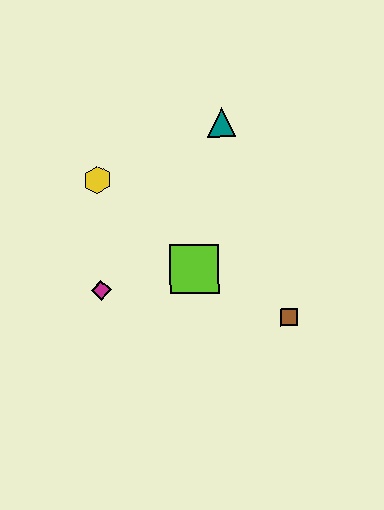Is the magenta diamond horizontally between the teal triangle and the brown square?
No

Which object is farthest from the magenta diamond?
The teal triangle is farthest from the magenta diamond.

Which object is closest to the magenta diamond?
The lime square is closest to the magenta diamond.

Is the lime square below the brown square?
No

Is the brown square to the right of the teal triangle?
Yes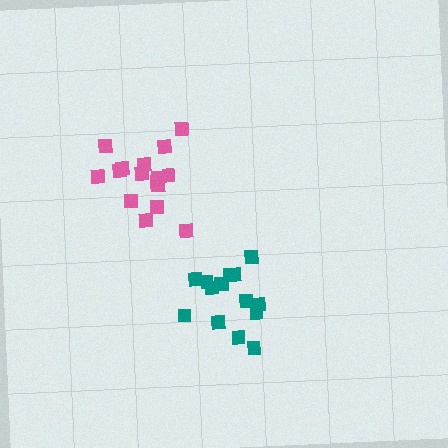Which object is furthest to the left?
The pink cluster is leftmost.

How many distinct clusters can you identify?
There are 2 distinct clusters.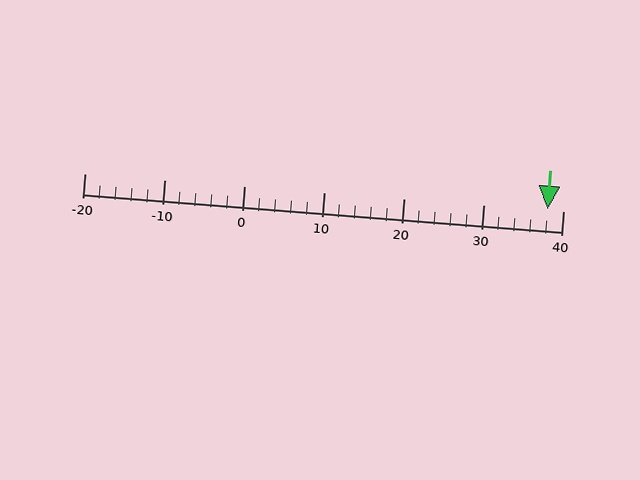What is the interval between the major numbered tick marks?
The major tick marks are spaced 10 units apart.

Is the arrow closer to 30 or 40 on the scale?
The arrow is closer to 40.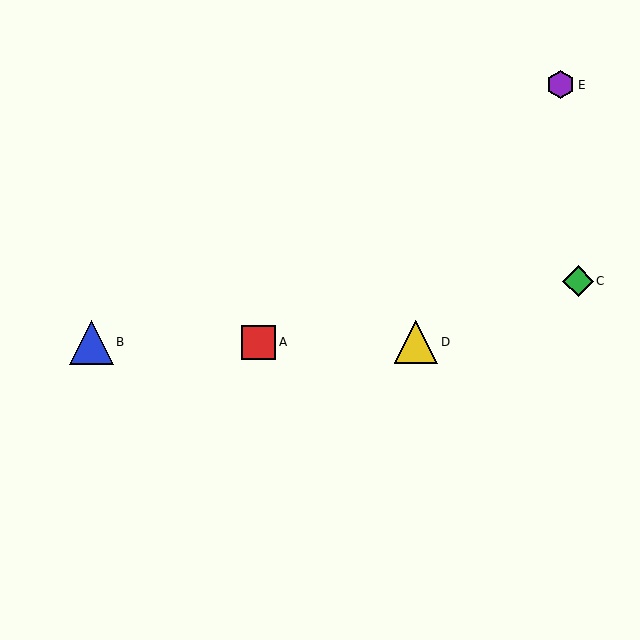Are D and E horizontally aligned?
No, D is at y≈342 and E is at y≈85.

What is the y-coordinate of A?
Object A is at y≈342.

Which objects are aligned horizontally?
Objects A, B, D are aligned horizontally.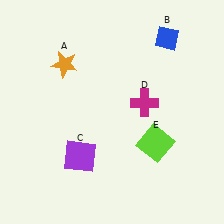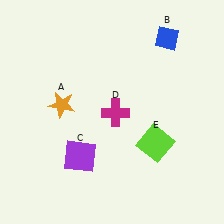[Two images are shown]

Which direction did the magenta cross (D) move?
The magenta cross (D) moved left.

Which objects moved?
The objects that moved are: the orange star (A), the magenta cross (D).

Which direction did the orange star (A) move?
The orange star (A) moved down.